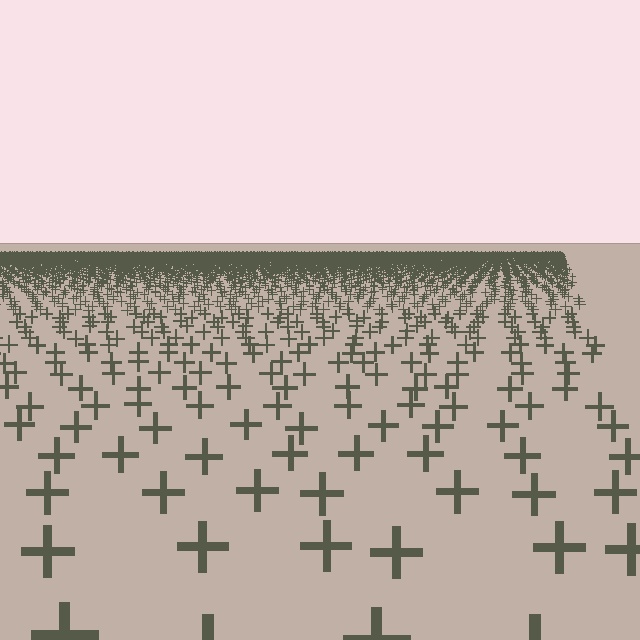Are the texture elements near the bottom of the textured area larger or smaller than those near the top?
Larger. Near the bottom, elements are closer to the viewer and appear at a bigger on-screen size.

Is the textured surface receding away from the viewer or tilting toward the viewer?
The surface is receding away from the viewer. Texture elements get smaller and denser toward the top.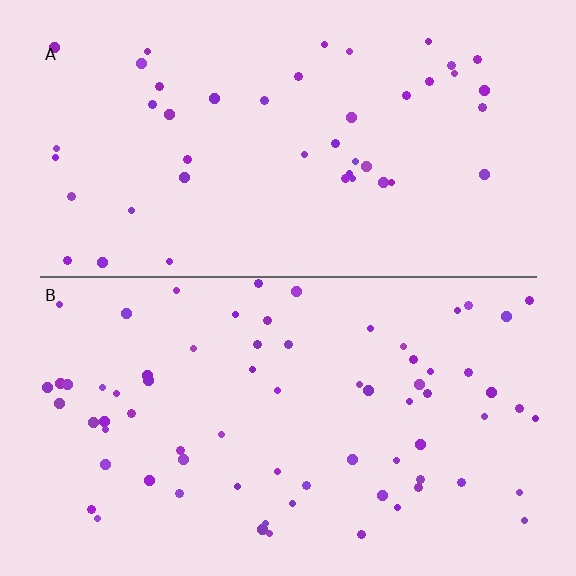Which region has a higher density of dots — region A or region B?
B (the bottom).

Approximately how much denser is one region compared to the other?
Approximately 1.6× — region B over region A.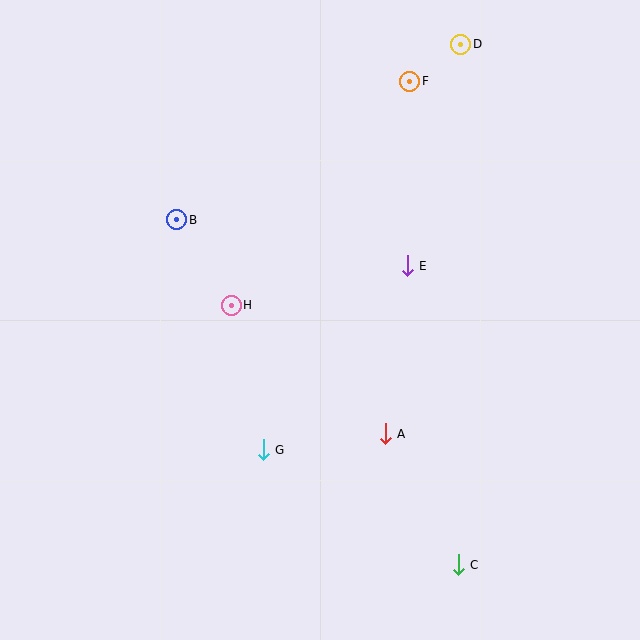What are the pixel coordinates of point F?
Point F is at (410, 81).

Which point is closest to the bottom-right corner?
Point C is closest to the bottom-right corner.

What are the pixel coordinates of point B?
Point B is at (177, 220).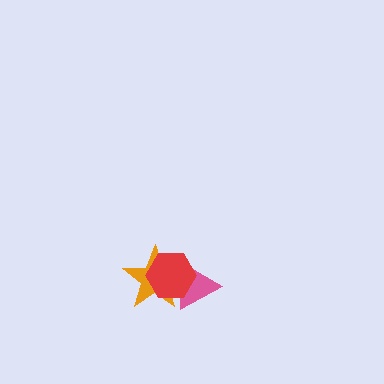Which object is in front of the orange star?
The red hexagon is in front of the orange star.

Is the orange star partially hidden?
Yes, it is partially covered by another shape.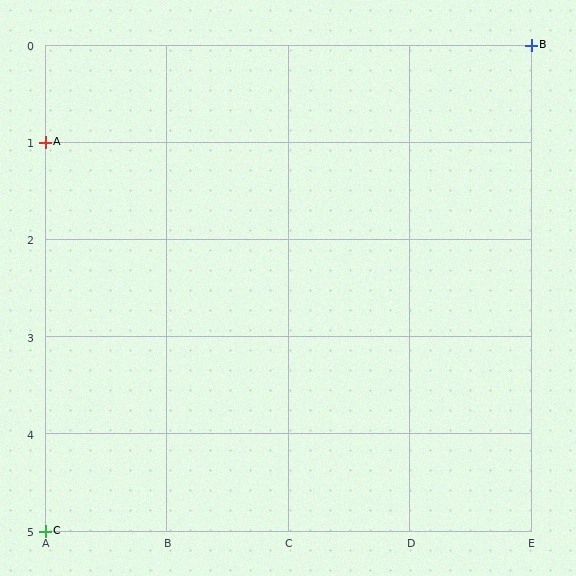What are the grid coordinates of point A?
Point A is at grid coordinates (A, 1).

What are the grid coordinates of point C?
Point C is at grid coordinates (A, 5).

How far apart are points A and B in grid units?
Points A and B are 4 columns and 1 row apart (about 4.1 grid units diagonally).